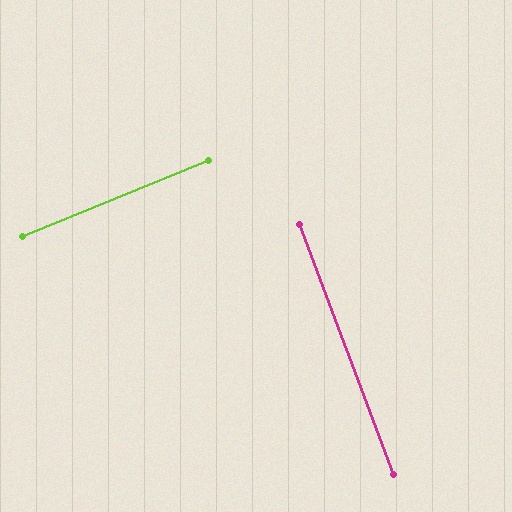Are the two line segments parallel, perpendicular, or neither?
Perpendicular — they meet at approximately 88°.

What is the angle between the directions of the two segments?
Approximately 88 degrees.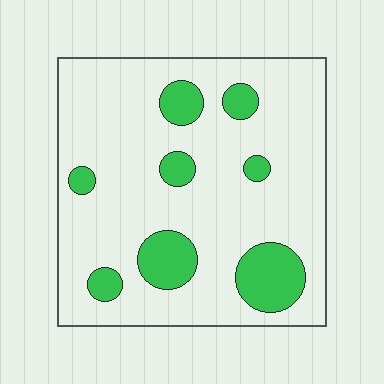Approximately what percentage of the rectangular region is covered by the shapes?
Approximately 20%.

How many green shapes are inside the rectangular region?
8.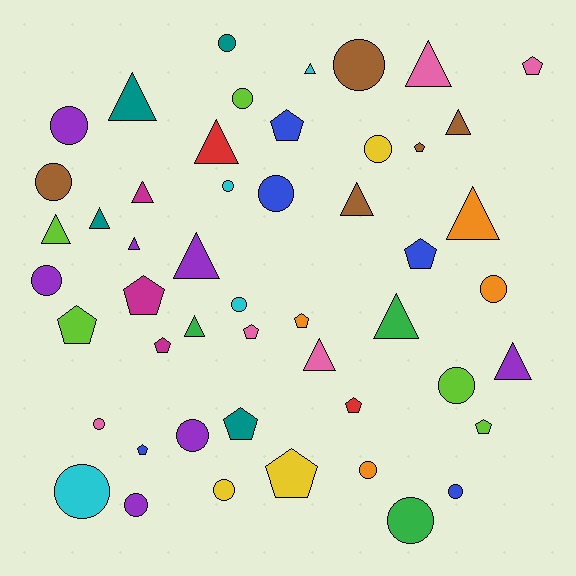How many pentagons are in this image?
There are 14 pentagons.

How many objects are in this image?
There are 50 objects.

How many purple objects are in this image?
There are 7 purple objects.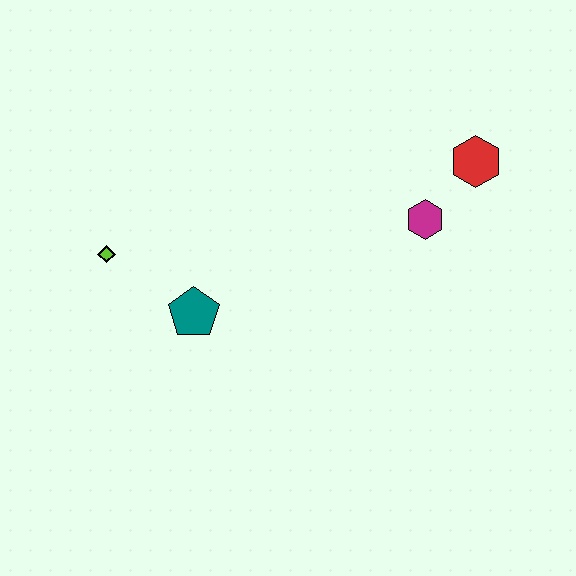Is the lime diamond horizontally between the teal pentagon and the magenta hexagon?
No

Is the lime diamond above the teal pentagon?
Yes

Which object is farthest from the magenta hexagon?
The lime diamond is farthest from the magenta hexagon.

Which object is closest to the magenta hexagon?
The red hexagon is closest to the magenta hexagon.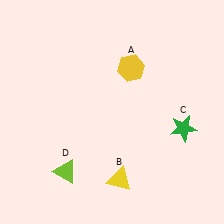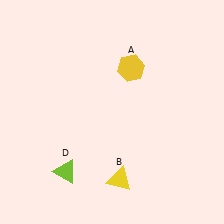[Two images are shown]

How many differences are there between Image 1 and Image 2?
There is 1 difference between the two images.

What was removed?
The green star (C) was removed in Image 2.